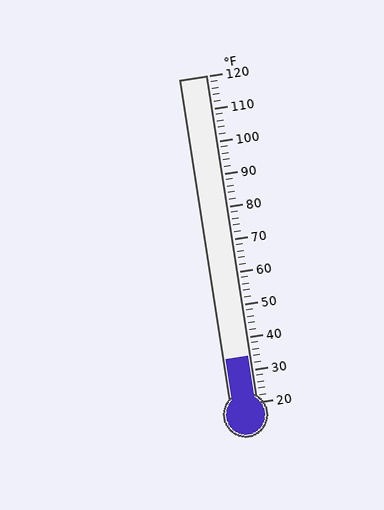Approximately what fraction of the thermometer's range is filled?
The thermometer is filled to approximately 15% of its range.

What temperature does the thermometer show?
The thermometer shows approximately 34°F.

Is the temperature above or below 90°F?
The temperature is below 90°F.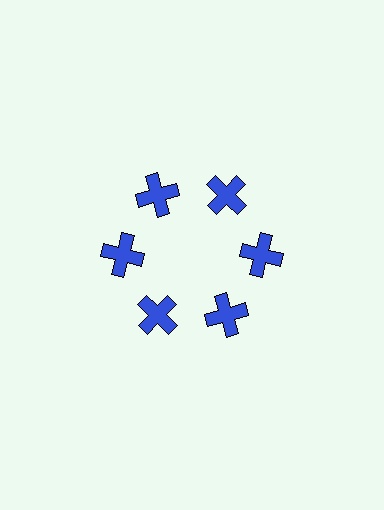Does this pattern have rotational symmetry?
Yes, this pattern has 6-fold rotational symmetry. It looks the same after rotating 60 degrees around the center.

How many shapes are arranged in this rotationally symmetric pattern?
There are 6 shapes, arranged in 6 groups of 1.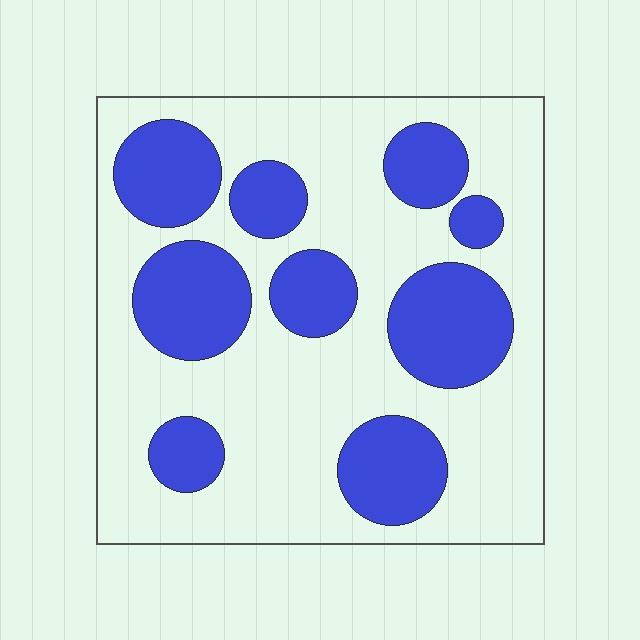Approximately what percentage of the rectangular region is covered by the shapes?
Approximately 35%.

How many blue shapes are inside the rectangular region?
9.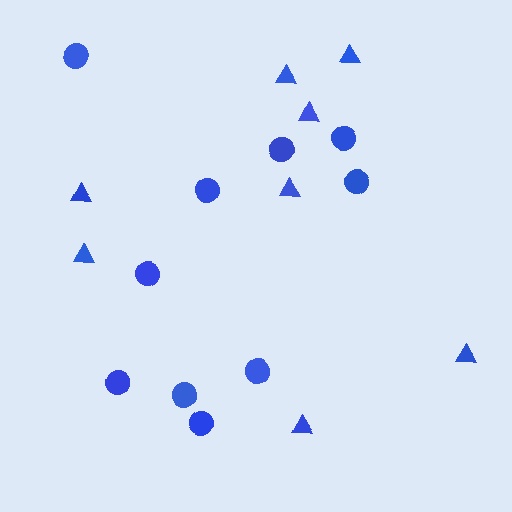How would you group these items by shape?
There are 2 groups: one group of circles (10) and one group of triangles (8).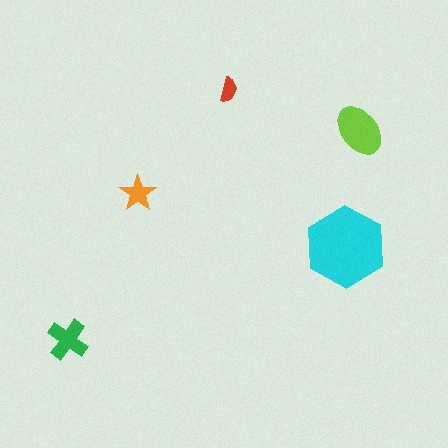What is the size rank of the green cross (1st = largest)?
3rd.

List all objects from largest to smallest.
The cyan hexagon, the lime ellipse, the green cross, the orange star, the red semicircle.